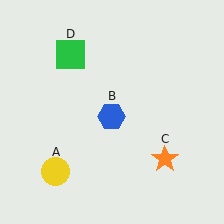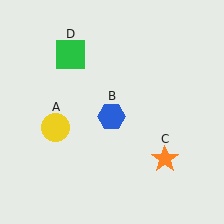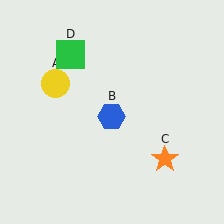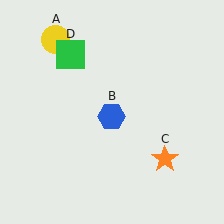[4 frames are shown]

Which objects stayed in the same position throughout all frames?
Blue hexagon (object B) and orange star (object C) and green square (object D) remained stationary.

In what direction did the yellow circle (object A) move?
The yellow circle (object A) moved up.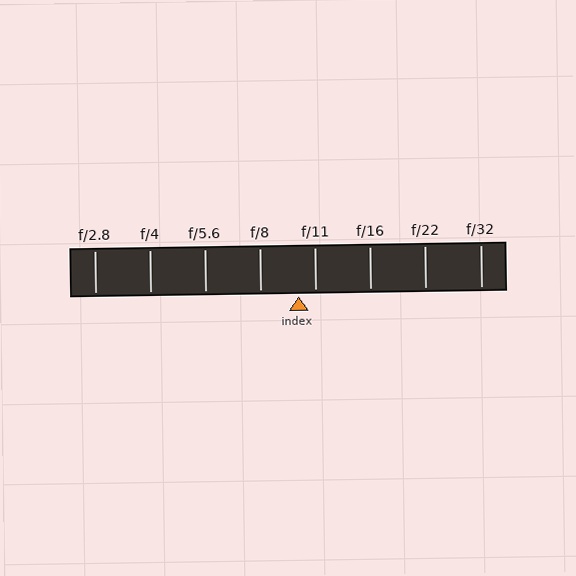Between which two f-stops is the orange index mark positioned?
The index mark is between f/8 and f/11.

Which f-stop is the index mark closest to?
The index mark is closest to f/11.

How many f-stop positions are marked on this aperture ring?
There are 8 f-stop positions marked.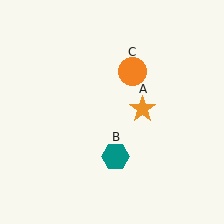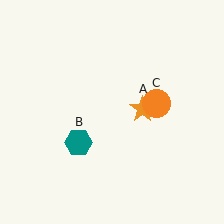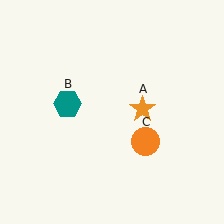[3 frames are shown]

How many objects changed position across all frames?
2 objects changed position: teal hexagon (object B), orange circle (object C).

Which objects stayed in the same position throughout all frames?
Orange star (object A) remained stationary.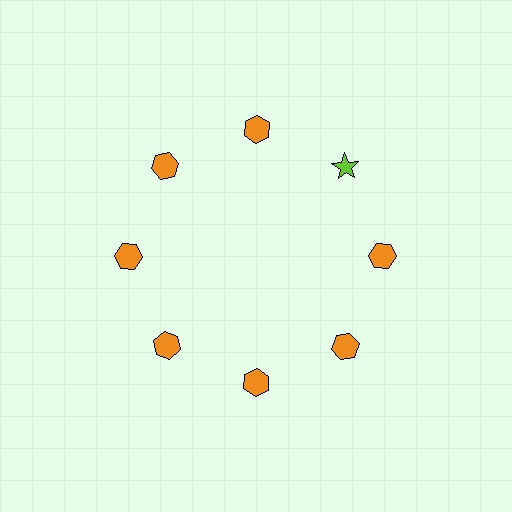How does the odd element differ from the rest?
It differs in both color (lime instead of orange) and shape (star instead of hexagon).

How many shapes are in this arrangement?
There are 8 shapes arranged in a ring pattern.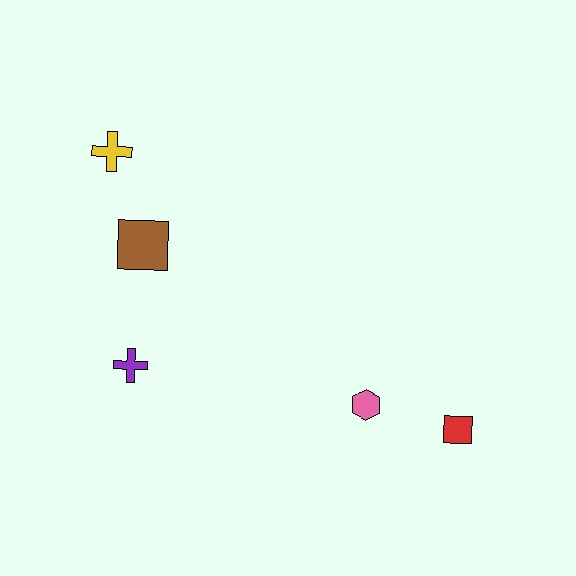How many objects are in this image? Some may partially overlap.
There are 5 objects.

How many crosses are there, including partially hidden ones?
There are 2 crosses.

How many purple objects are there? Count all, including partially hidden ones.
There is 1 purple object.